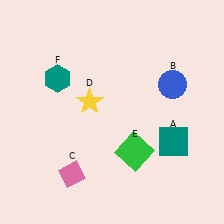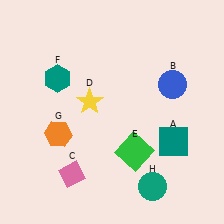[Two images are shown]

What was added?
An orange hexagon (G), a teal circle (H) were added in Image 2.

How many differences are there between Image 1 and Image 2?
There are 2 differences between the two images.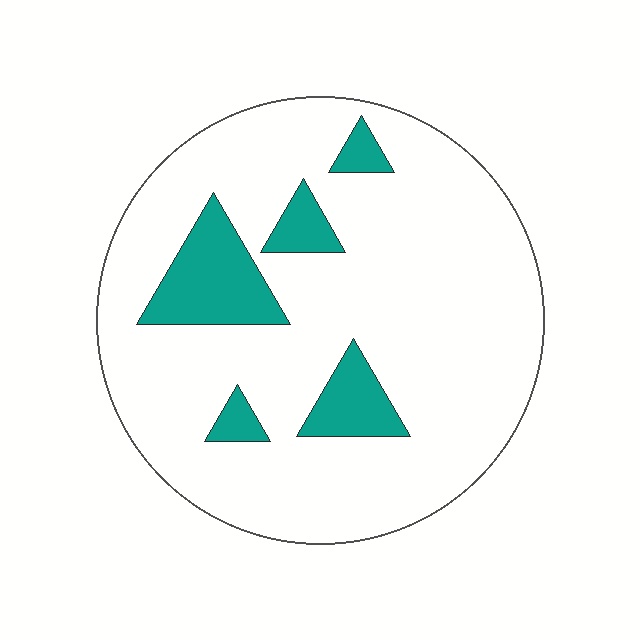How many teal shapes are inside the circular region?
5.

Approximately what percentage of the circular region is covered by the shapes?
Approximately 15%.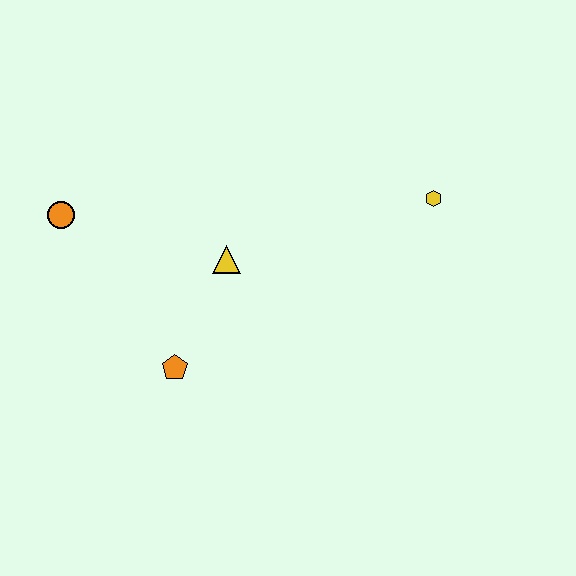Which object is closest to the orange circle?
The yellow triangle is closest to the orange circle.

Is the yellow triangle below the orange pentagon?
No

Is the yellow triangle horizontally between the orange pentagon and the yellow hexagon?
Yes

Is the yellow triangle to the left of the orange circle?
No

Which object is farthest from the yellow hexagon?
The orange circle is farthest from the yellow hexagon.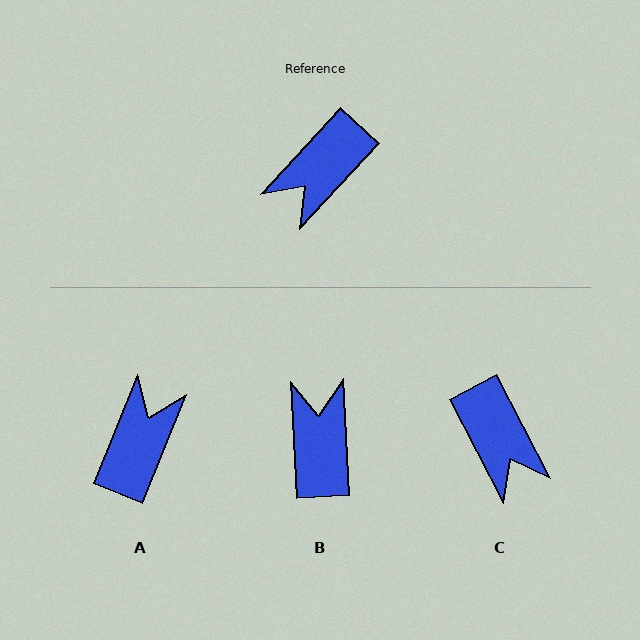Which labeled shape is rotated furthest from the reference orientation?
A, about 160 degrees away.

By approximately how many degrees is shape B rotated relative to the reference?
Approximately 134 degrees clockwise.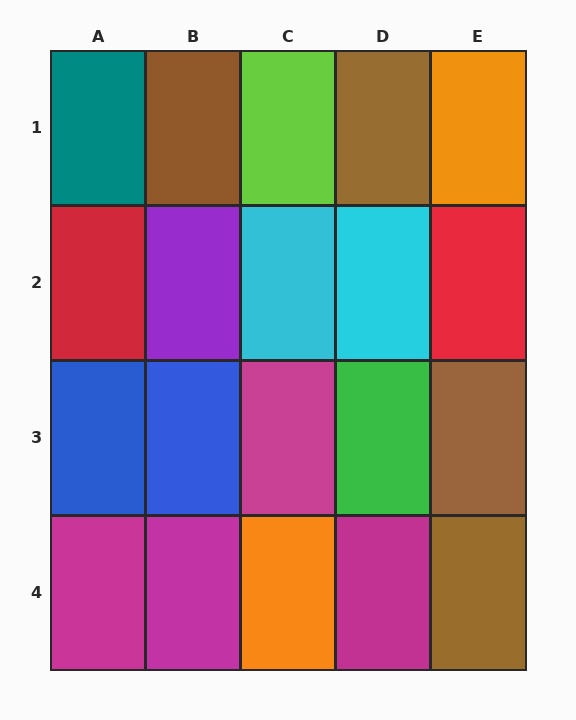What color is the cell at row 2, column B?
Purple.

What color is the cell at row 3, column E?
Brown.